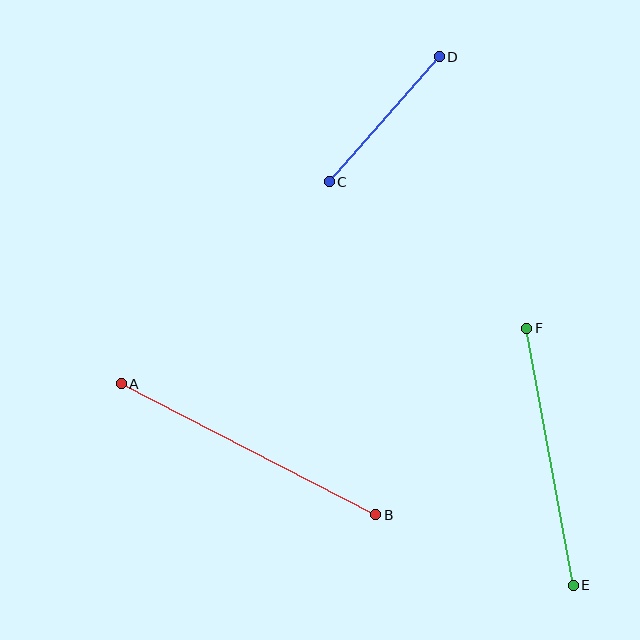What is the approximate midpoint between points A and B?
The midpoint is at approximately (249, 449) pixels.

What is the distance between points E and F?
The distance is approximately 261 pixels.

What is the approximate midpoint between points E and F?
The midpoint is at approximately (550, 457) pixels.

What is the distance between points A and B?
The distance is approximately 286 pixels.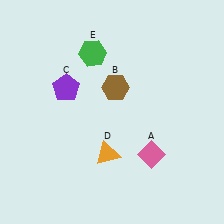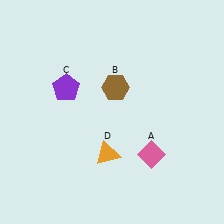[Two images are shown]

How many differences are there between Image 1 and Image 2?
There is 1 difference between the two images.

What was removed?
The green hexagon (E) was removed in Image 2.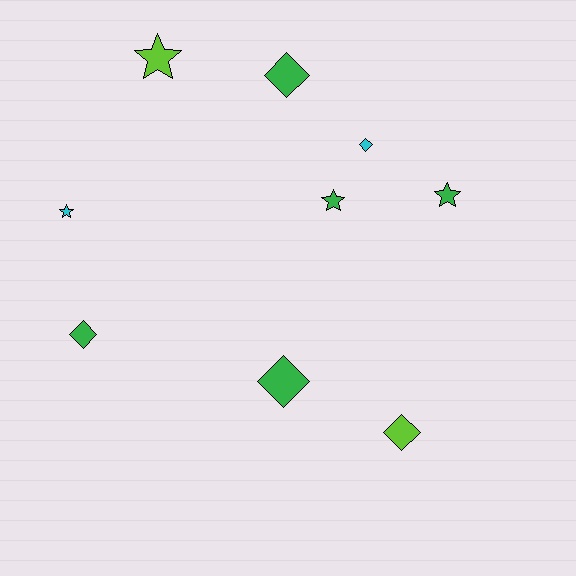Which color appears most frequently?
Green, with 5 objects.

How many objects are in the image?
There are 9 objects.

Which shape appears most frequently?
Diamond, with 5 objects.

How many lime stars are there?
There is 1 lime star.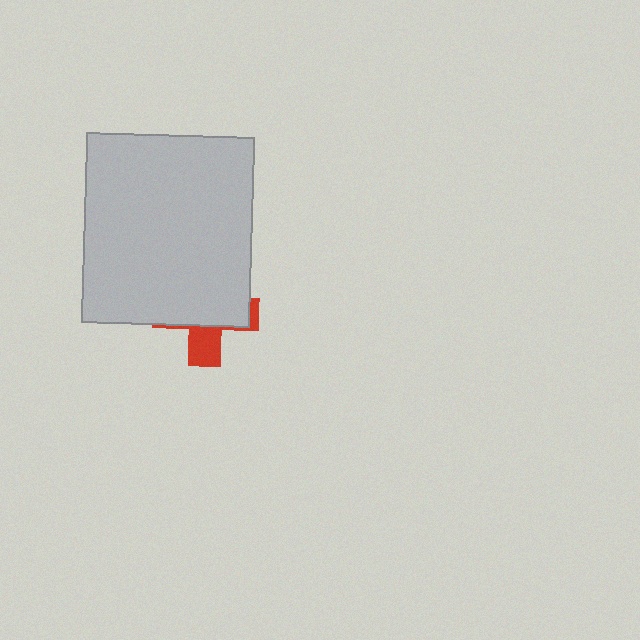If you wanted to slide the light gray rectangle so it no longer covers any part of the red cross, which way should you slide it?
Slide it up — that is the most direct way to separate the two shapes.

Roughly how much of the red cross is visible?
A small part of it is visible (roughly 32%).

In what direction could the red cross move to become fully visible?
The red cross could move down. That would shift it out from behind the light gray rectangle entirely.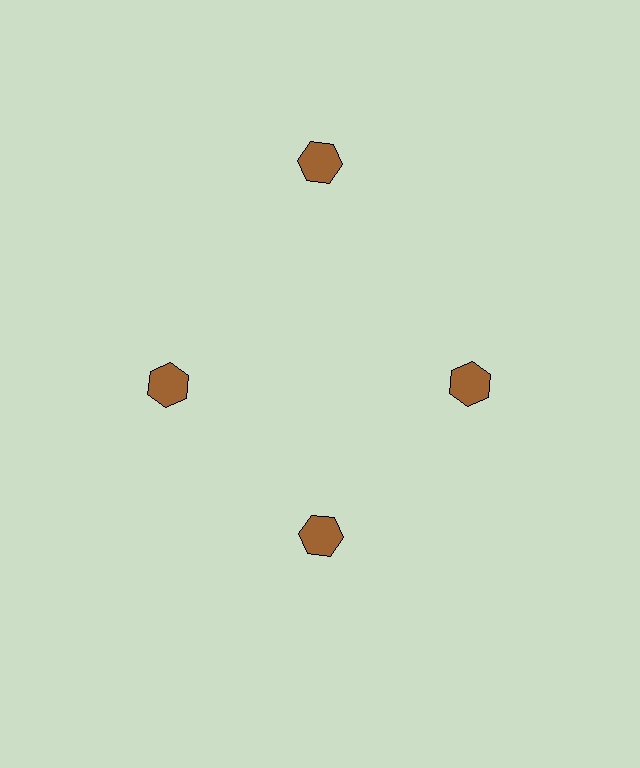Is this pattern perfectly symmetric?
No. The 4 brown hexagons are arranged in a ring, but one element near the 12 o'clock position is pushed outward from the center, breaking the 4-fold rotational symmetry.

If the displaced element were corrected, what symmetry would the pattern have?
It would have 4-fold rotational symmetry — the pattern would map onto itself every 90 degrees.